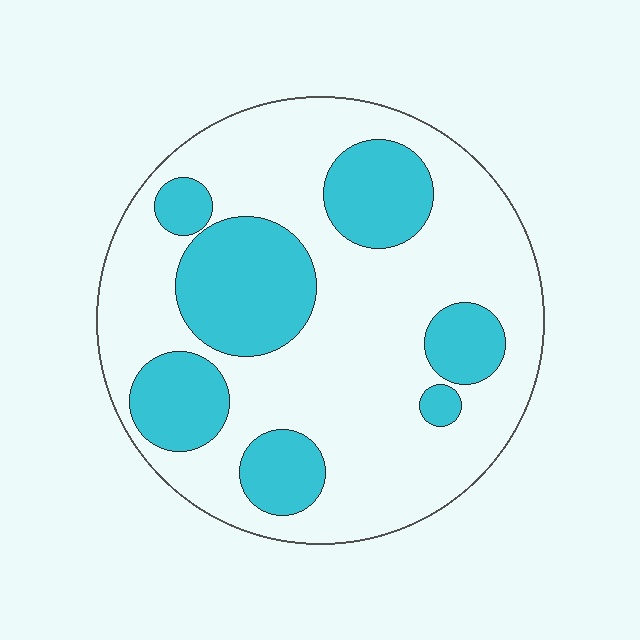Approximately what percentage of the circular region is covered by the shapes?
Approximately 30%.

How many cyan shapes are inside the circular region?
7.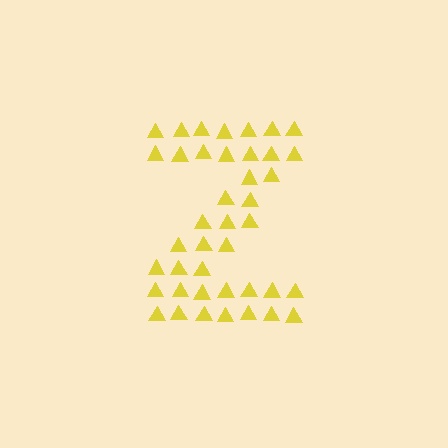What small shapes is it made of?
It is made of small triangles.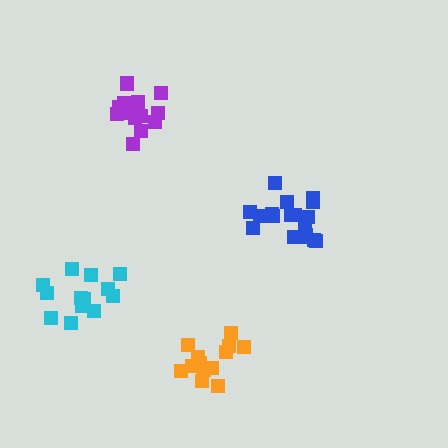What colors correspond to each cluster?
The clusters are colored: cyan, blue, purple, orange.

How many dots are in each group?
Group 1: 14 dots, Group 2: 18 dots, Group 3: 15 dots, Group 4: 14 dots (61 total).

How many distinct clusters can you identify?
There are 4 distinct clusters.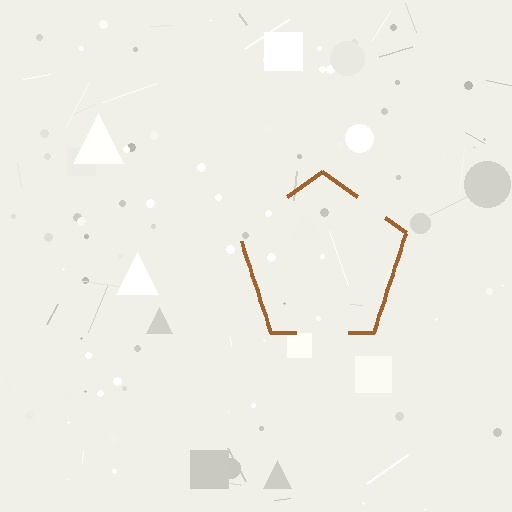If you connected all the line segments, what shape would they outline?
They would outline a pentagon.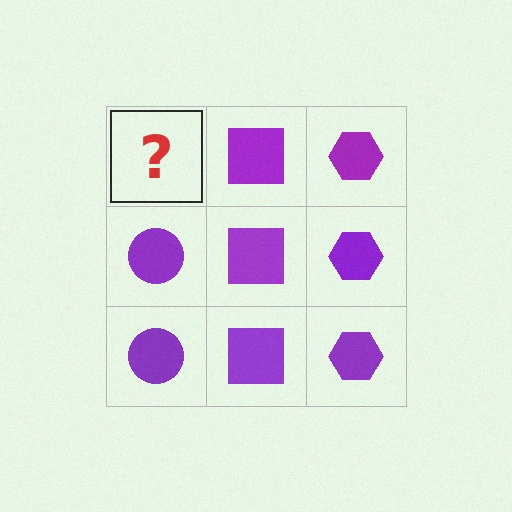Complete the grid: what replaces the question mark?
The question mark should be replaced with a purple circle.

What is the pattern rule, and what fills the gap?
The rule is that each column has a consistent shape. The gap should be filled with a purple circle.